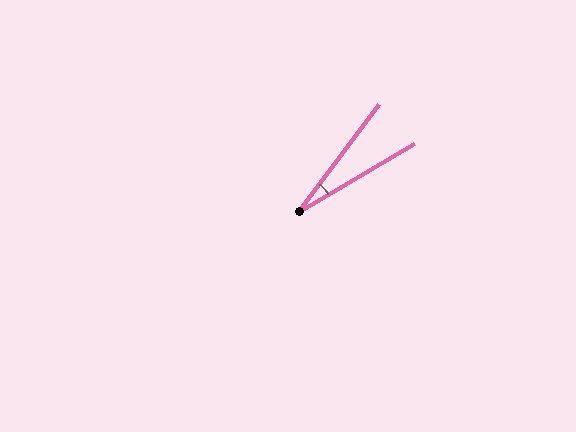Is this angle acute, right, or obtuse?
It is acute.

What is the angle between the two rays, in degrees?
Approximately 23 degrees.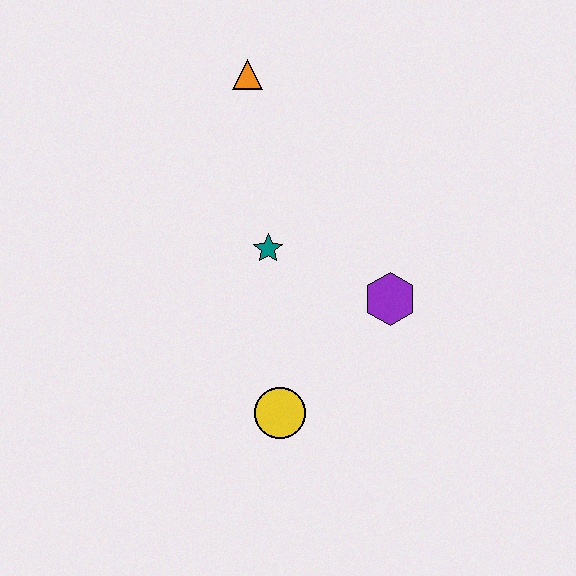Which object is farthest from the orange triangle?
The yellow circle is farthest from the orange triangle.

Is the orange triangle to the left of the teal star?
Yes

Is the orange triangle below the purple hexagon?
No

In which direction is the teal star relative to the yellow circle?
The teal star is above the yellow circle.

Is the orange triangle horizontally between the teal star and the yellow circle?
No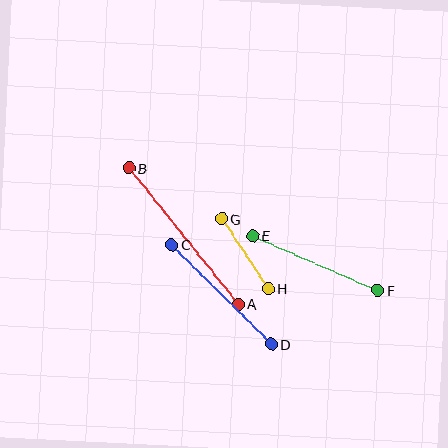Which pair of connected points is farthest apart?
Points A and B are farthest apart.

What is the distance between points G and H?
The distance is approximately 84 pixels.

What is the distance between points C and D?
The distance is approximately 141 pixels.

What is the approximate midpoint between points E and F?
The midpoint is at approximately (315, 263) pixels.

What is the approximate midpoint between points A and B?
The midpoint is at approximately (184, 236) pixels.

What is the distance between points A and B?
The distance is approximately 175 pixels.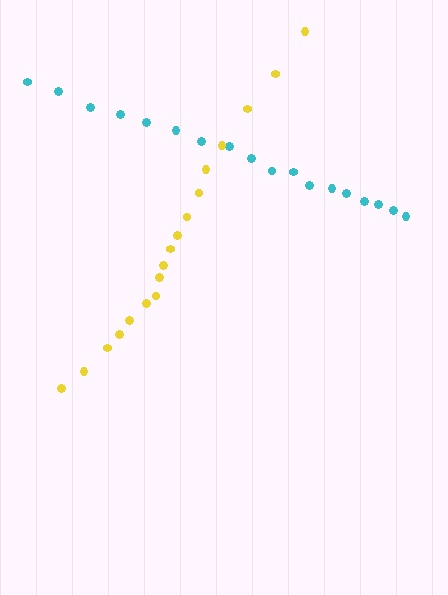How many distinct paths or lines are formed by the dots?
There are 2 distinct paths.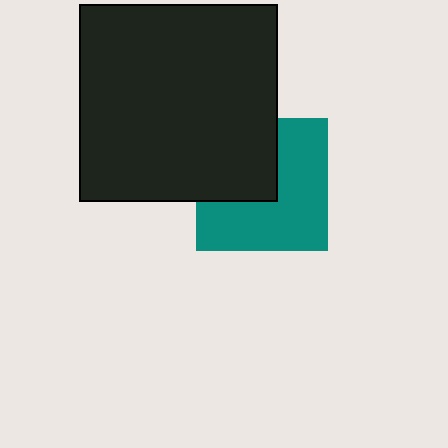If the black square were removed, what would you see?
You would see the complete teal square.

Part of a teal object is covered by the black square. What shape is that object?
It is a square.